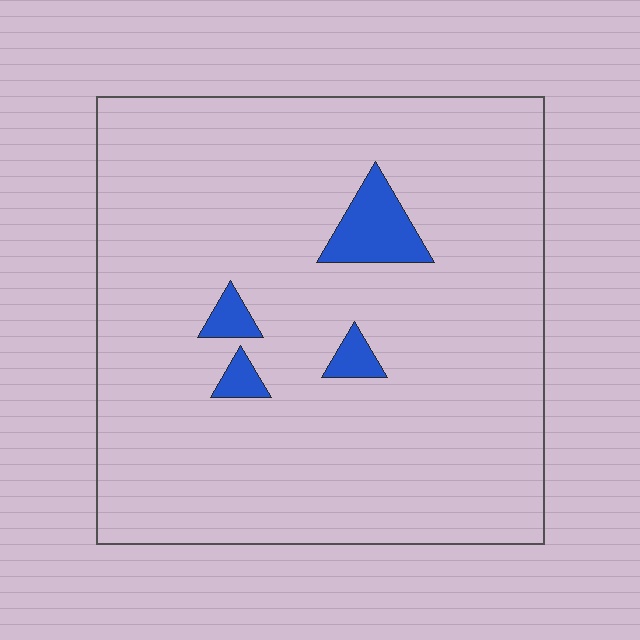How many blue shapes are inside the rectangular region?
4.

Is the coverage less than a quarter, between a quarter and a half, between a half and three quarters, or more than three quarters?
Less than a quarter.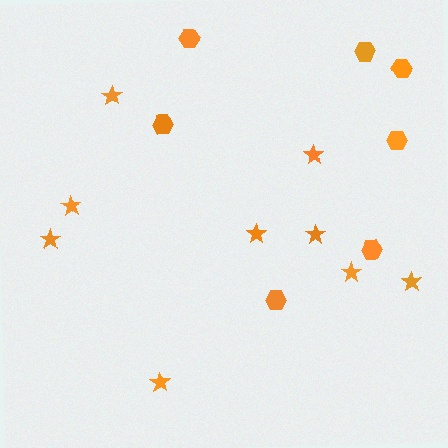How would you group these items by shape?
There are 2 groups: one group of hexagons (7) and one group of stars (9).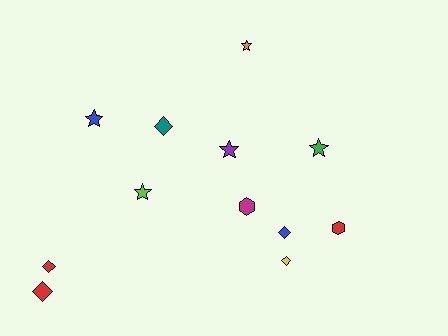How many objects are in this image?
There are 12 objects.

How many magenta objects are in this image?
There is 1 magenta object.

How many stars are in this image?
There are 5 stars.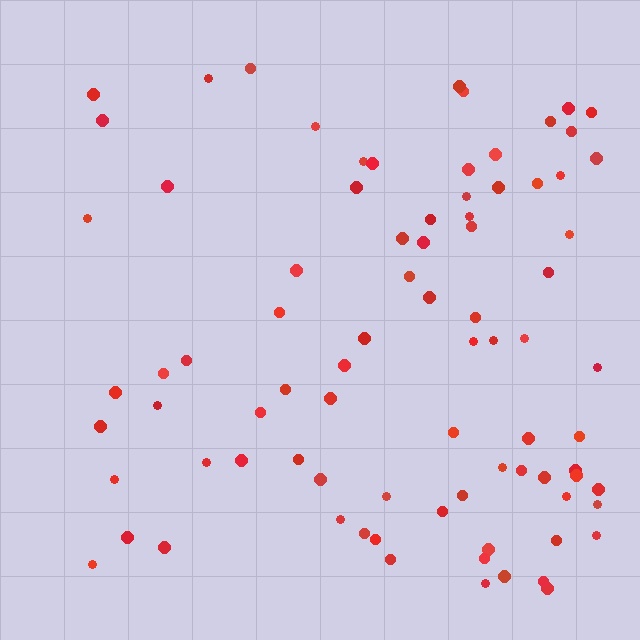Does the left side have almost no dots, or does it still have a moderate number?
Still a moderate number, just noticeably fewer than the right.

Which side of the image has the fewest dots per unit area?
The left.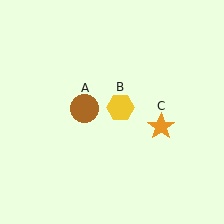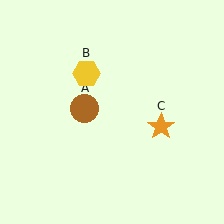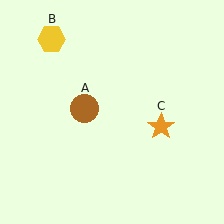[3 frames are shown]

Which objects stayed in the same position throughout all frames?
Brown circle (object A) and orange star (object C) remained stationary.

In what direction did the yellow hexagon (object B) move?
The yellow hexagon (object B) moved up and to the left.